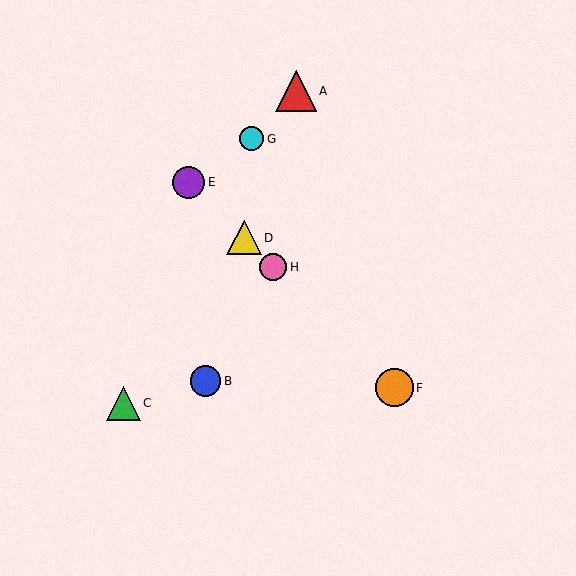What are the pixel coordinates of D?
Object D is at (244, 238).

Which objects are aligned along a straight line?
Objects D, E, F, H are aligned along a straight line.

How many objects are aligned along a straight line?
4 objects (D, E, F, H) are aligned along a straight line.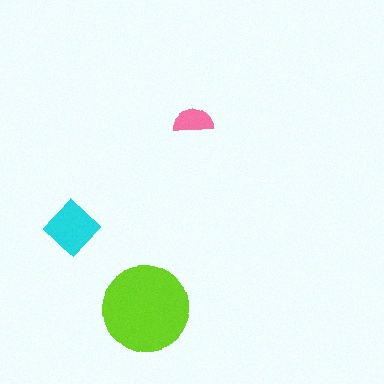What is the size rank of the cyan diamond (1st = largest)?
2nd.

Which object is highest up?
The pink semicircle is topmost.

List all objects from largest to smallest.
The lime circle, the cyan diamond, the pink semicircle.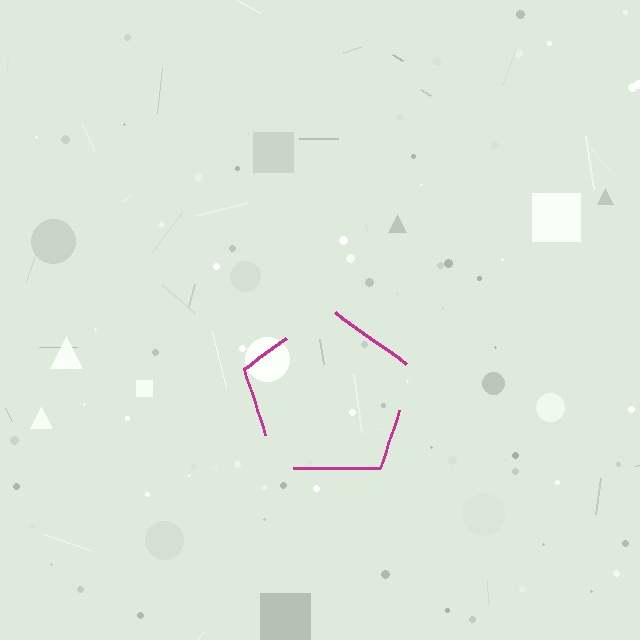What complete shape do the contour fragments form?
The contour fragments form a pentagon.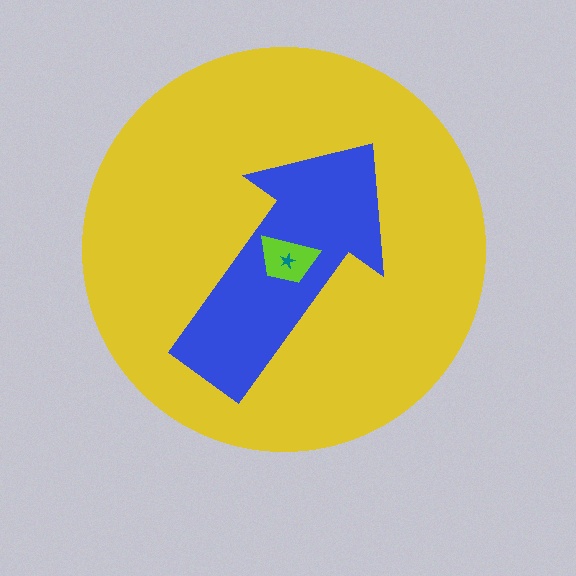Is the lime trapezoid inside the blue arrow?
Yes.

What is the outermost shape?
The yellow circle.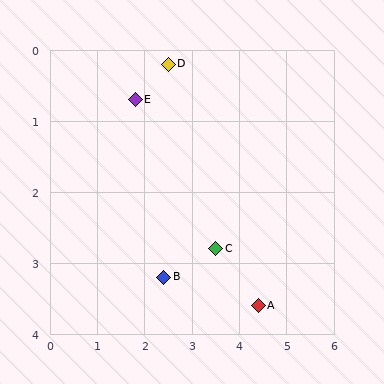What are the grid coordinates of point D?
Point D is at approximately (2.5, 0.2).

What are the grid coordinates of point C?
Point C is at approximately (3.5, 2.8).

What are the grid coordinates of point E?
Point E is at approximately (1.8, 0.7).